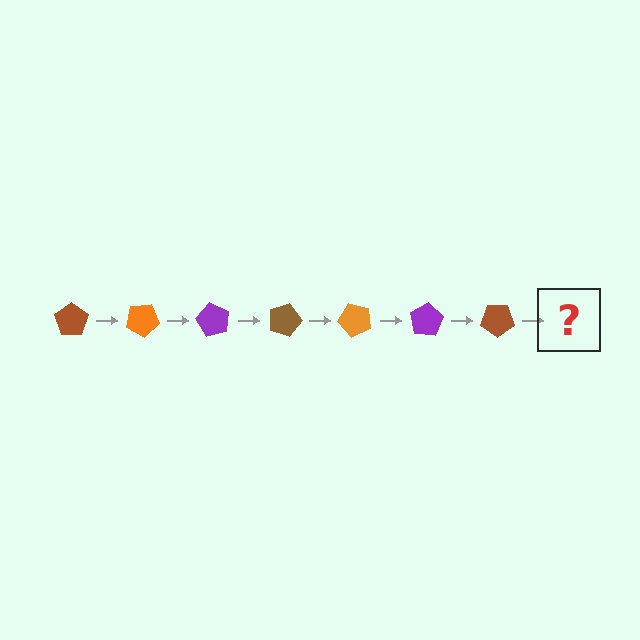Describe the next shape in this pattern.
It should be an orange pentagon, rotated 210 degrees from the start.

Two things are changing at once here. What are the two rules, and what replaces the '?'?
The two rules are that it rotates 30 degrees each step and the color cycles through brown, orange, and purple. The '?' should be an orange pentagon, rotated 210 degrees from the start.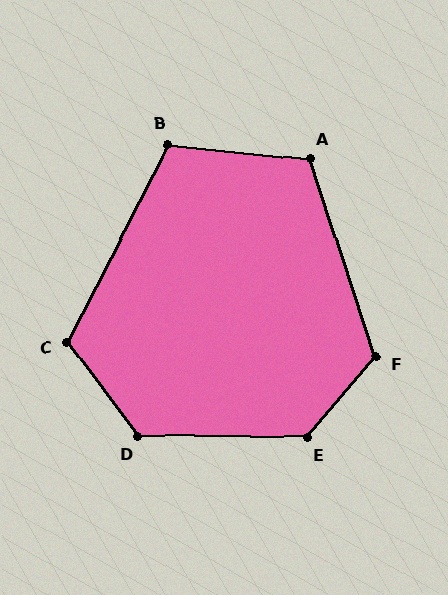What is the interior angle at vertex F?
Approximately 121 degrees (obtuse).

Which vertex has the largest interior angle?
E, at approximately 130 degrees.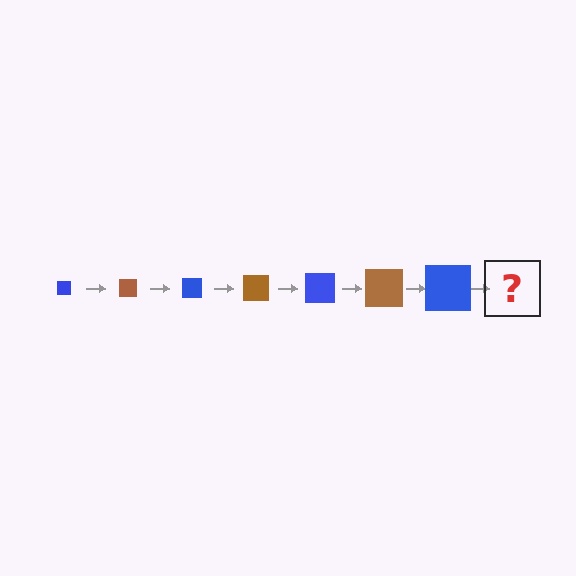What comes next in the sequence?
The next element should be a brown square, larger than the previous one.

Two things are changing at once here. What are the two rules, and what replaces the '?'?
The two rules are that the square grows larger each step and the color cycles through blue and brown. The '?' should be a brown square, larger than the previous one.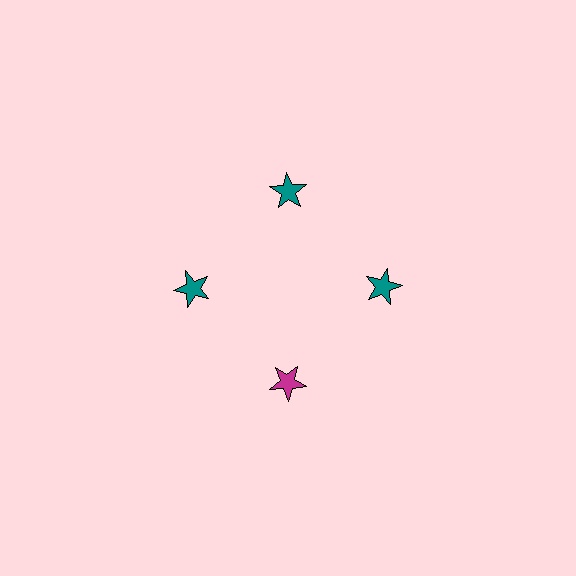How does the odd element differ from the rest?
It has a different color: magenta instead of teal.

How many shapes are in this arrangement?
There are 4 shapes arranged in a ring pattern.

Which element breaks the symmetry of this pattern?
The magenta star at roughly the 6 o'clock position breaks the symmetry. All other shapes are teal stars.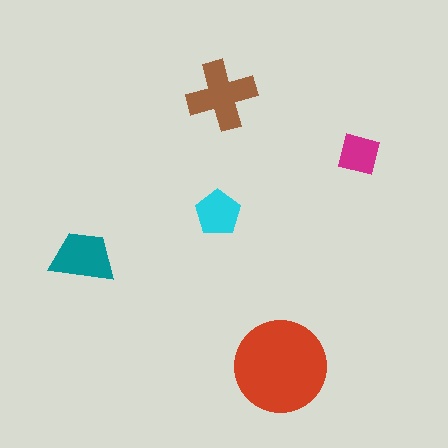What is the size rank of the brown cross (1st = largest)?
2nd.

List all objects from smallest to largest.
The magenta square, the cyan pentagon, the teal trapezoid, the brown cross, the red circle.